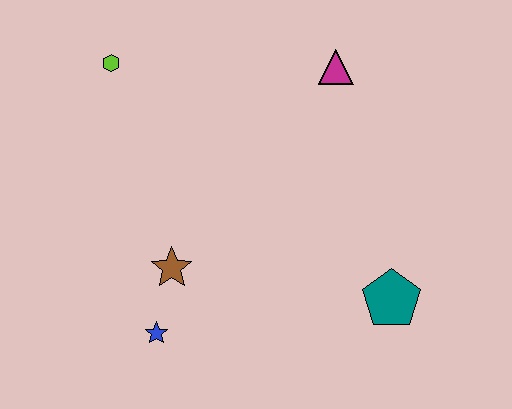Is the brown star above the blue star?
Yes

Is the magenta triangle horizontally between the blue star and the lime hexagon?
No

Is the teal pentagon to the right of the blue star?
Yes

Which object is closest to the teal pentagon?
The brown star is closest to the teal pentagon.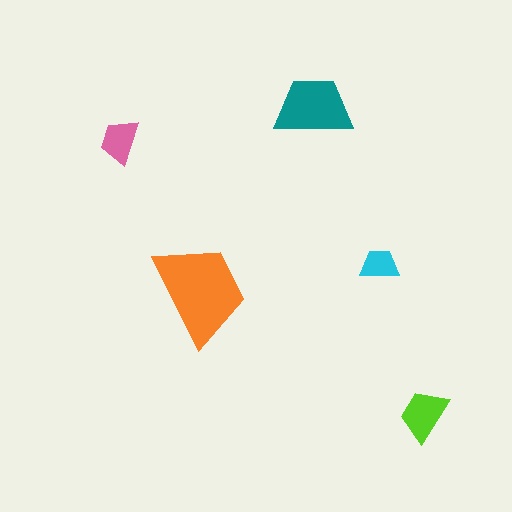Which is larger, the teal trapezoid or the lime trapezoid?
The teal one.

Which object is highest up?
The teal trapezoid is topmost.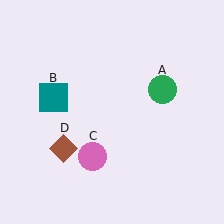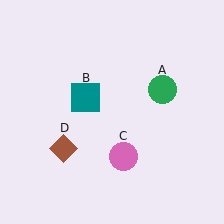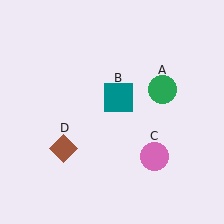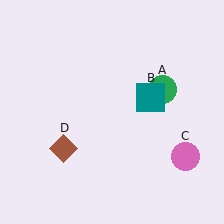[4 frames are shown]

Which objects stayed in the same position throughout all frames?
Green circle (object A) and brown diamond (object D) remained stationary.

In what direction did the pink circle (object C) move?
The pink circle (object C) moved right.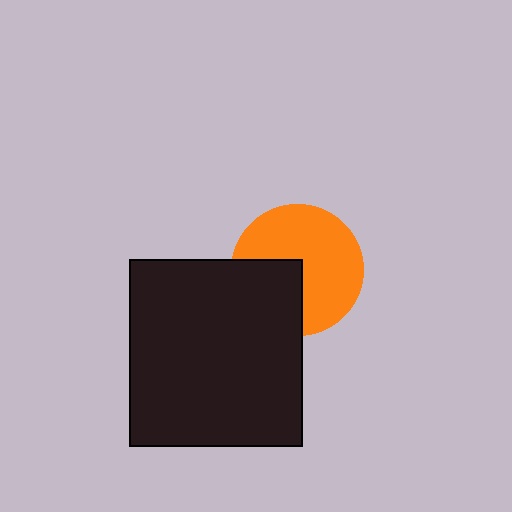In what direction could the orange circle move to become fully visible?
The orange circle could move toward the upper-right. That would shift it out from behind the black rectangle entirely.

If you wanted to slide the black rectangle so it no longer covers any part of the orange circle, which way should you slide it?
Slide it toward the lower-left — that is the most direct way to separate the two shapes.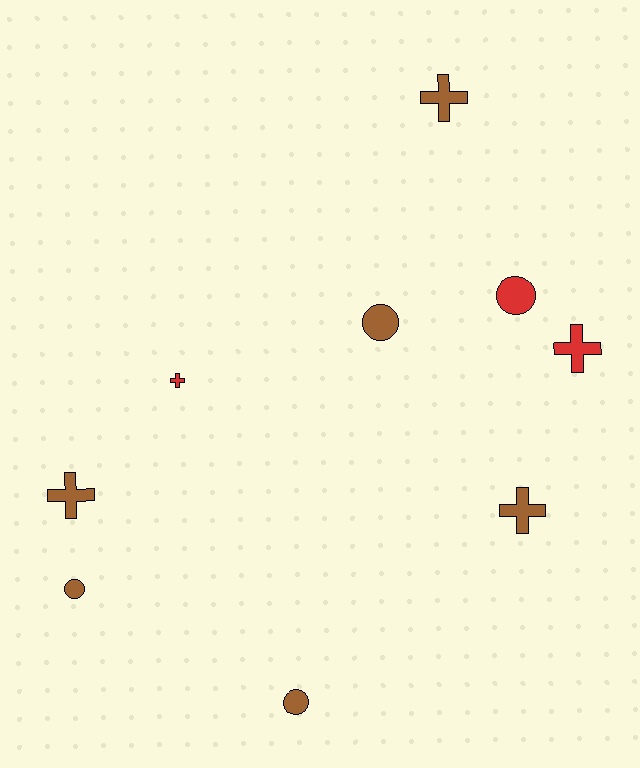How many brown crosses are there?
There are 3 brown crosses.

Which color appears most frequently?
Brown, with 6 objects.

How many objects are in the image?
There are 9 objects.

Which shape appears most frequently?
Cross, with 5 objects.